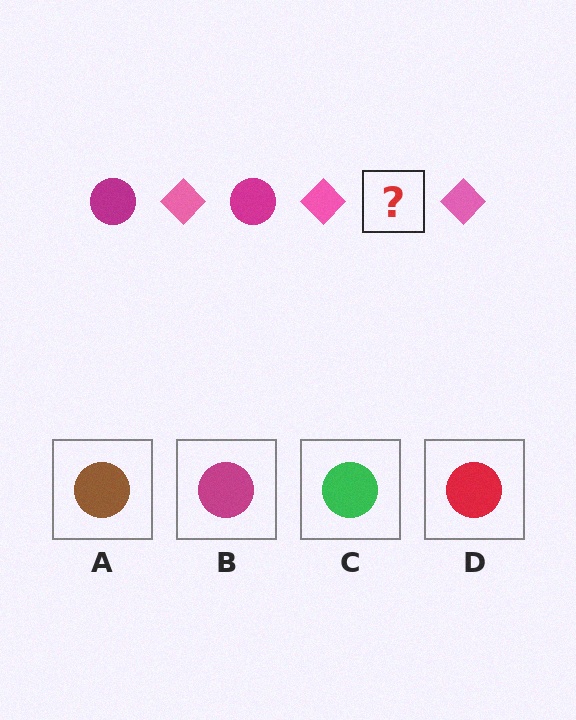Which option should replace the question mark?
Option B.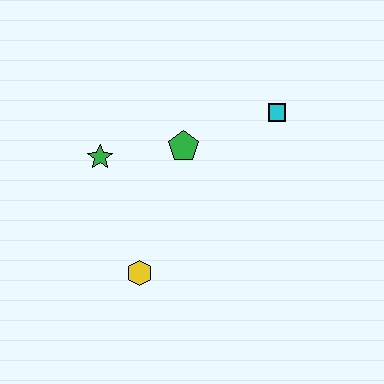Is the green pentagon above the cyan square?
No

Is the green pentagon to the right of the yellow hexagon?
Yes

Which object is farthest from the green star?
The cyan square is farthest from the green star.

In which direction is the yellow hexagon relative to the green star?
The yellow hexagon is below the green star.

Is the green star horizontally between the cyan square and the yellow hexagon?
No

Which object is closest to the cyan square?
The green pentagon is closest to the cyan square.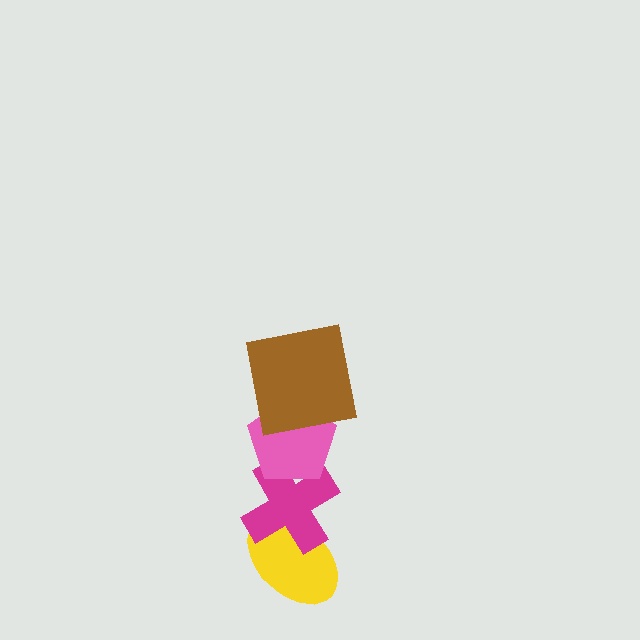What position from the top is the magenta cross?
The magenta cross is 3rd from the top.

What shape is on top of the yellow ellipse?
The magenta cross is on top of the yellow ellipse.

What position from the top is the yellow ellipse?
The yellow ellipse is 4th from the top.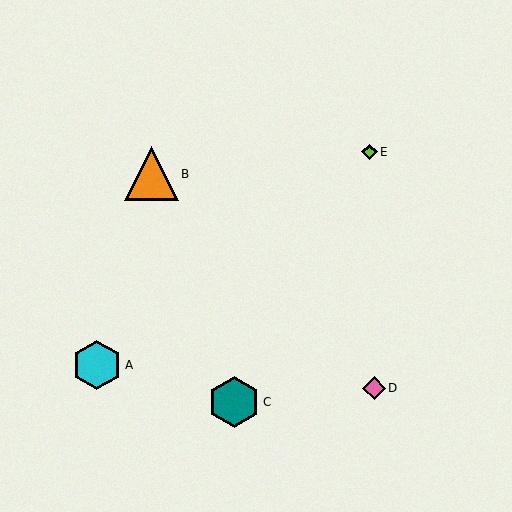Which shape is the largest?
The orange triangle (labeled B) is the largest.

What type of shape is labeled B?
Shape B is an orange triangle.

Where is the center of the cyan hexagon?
The center of the cyan hexagon is at (97, 365).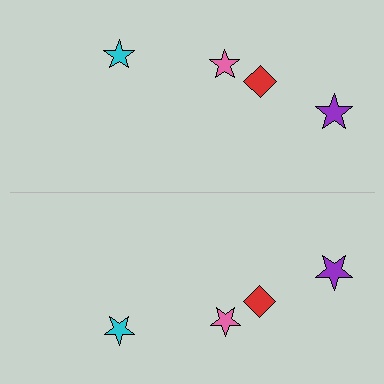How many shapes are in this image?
There are 8 shapes in this image.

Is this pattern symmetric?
Yes, this pattern has bilateral (reflection) symmetry.